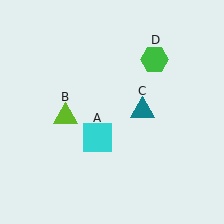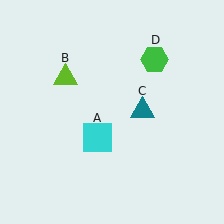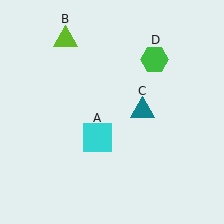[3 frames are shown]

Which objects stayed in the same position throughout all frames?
Cyan square (object A) and teal triangle (object C) and green hexagon (object D) remained stationary.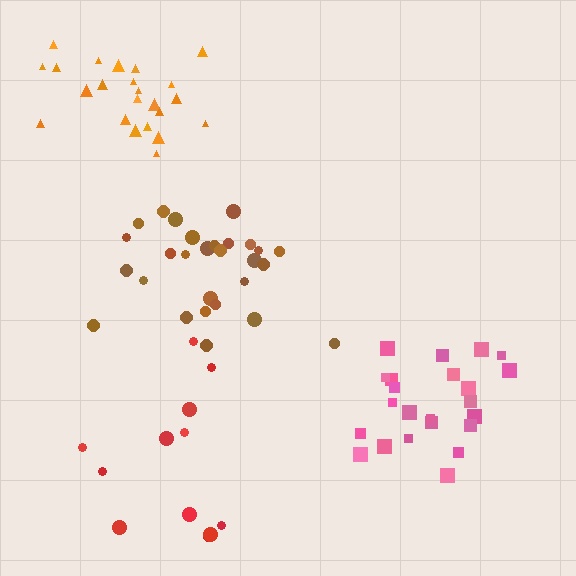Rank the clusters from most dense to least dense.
orange, brown, pink, red.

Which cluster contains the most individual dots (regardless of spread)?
Brown (28).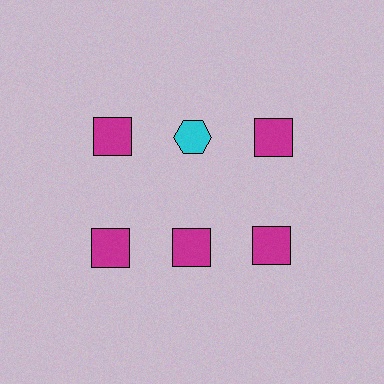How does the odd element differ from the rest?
It differs in both color (cyan instead of magenta) and shape (hexagon instead of square).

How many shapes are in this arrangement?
There are 6 shapes arranged in a grid pattern.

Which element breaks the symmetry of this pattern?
The cyan hexagon in the top row, second from left column breaks the symmetry. All other shapes are magenta squares.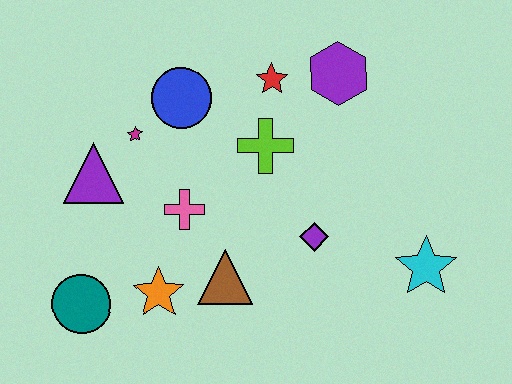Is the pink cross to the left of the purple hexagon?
Yes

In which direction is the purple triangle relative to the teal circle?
The purple triangle is above the teal circle.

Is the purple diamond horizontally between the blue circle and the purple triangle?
No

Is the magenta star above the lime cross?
Yes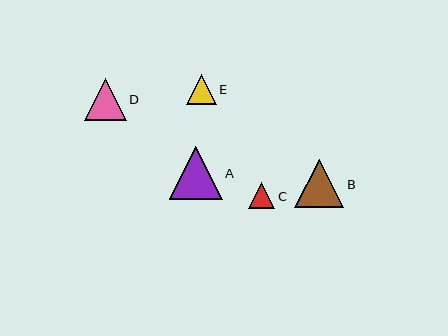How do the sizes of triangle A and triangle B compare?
Triangle A and triangle B are approximately the same size.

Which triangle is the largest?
Triangle A is the largest with a size of approximately 52 pixels.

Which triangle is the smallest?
Triangle C is the smallest with a size of approximately 26 pixels.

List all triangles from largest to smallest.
From largest to smallest: A, B, D, E, C.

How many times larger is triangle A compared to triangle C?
Triangle A is approximately 2.0 times the size of triangle C.